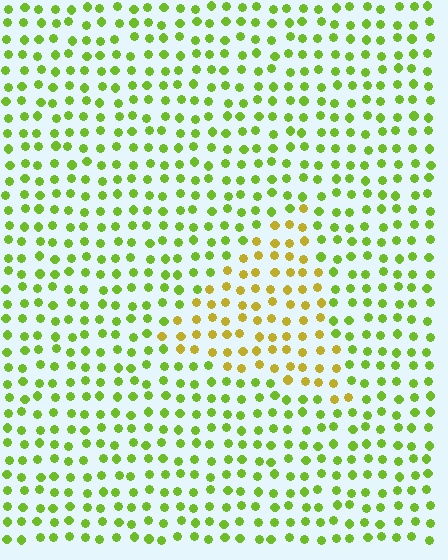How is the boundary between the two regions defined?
The boundary is defined purely by a slight shift in hue (about 39 degrees). Spacing, size, and orientation are identical on both sides.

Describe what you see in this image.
The image is filled with small lime elements in a uniform arrangement. A triangle-shaped region is visible where the elements are tinted to a slightly different hue, forming a subtle color boundary.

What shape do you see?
I see a triangle.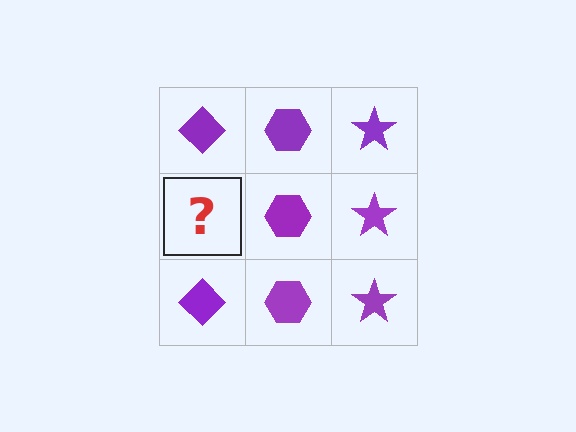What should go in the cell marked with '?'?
The missing cell should contain a purple diamond.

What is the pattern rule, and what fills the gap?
The rule is that each column has a consistent shape. The gap should be filled with a purple diamond.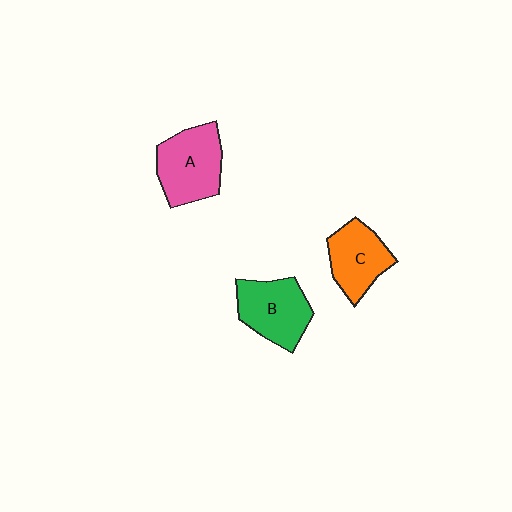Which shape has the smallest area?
Shape C (orange).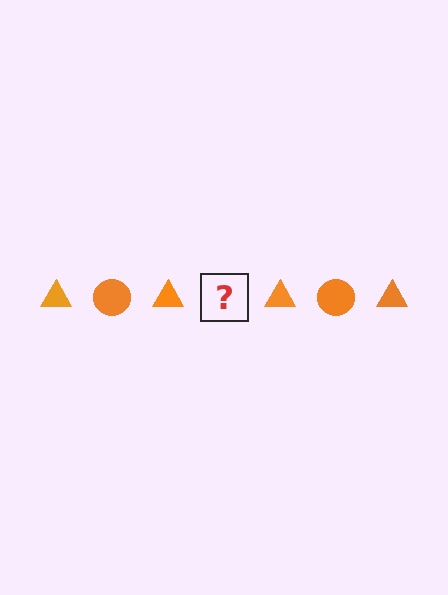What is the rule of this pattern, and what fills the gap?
The rule is that the pattern cycles through triangle, circle shapes in orange. The gap should be filled with an orange circle.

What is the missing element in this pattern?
The missing element is an orange circle.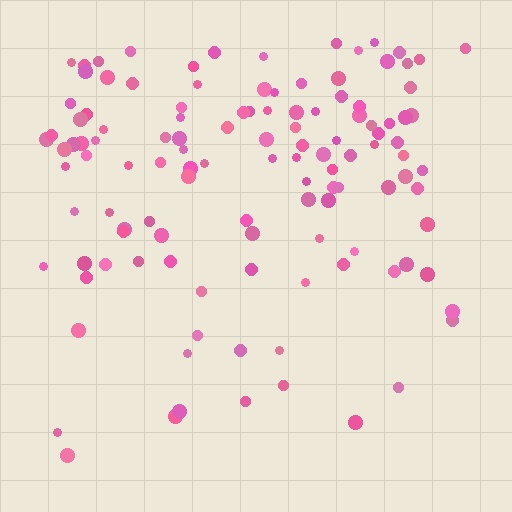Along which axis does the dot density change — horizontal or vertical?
Vertical.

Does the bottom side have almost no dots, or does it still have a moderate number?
Still a moderate number, just noticeably fewer than the top.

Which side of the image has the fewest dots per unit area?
The bottom.